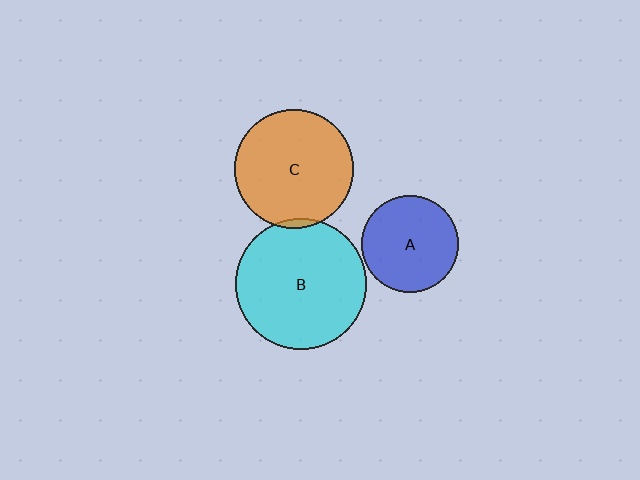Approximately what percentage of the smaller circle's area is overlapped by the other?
Approximately 5%.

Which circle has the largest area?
Circle B (cyan).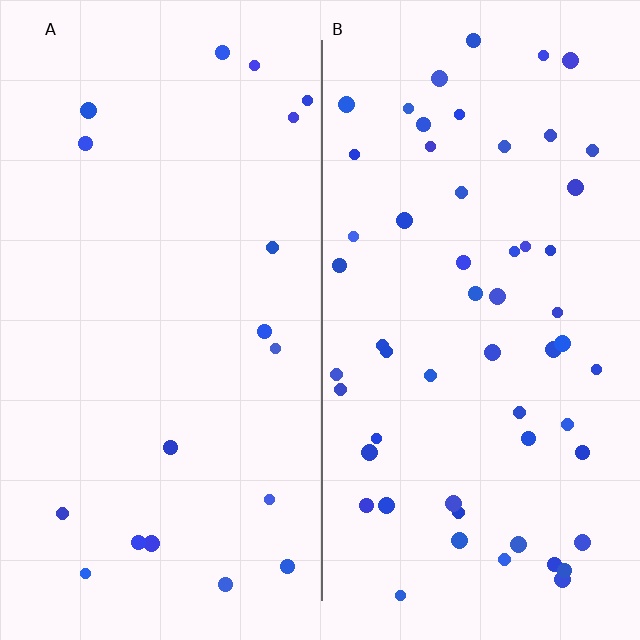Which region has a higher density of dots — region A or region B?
B (the right).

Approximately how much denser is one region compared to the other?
Approximately 3.1× — region B over region A.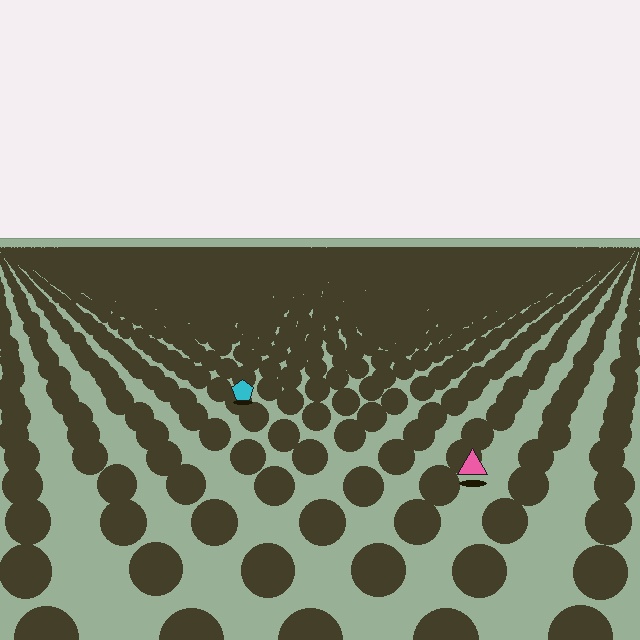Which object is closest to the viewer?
The pink triangle is closest. The texture marks near it are larger and more spread out.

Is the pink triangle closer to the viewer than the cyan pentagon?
Yes. The pink triangle is closer — you can tell from the texture gradient: the ground texture is coarser near it.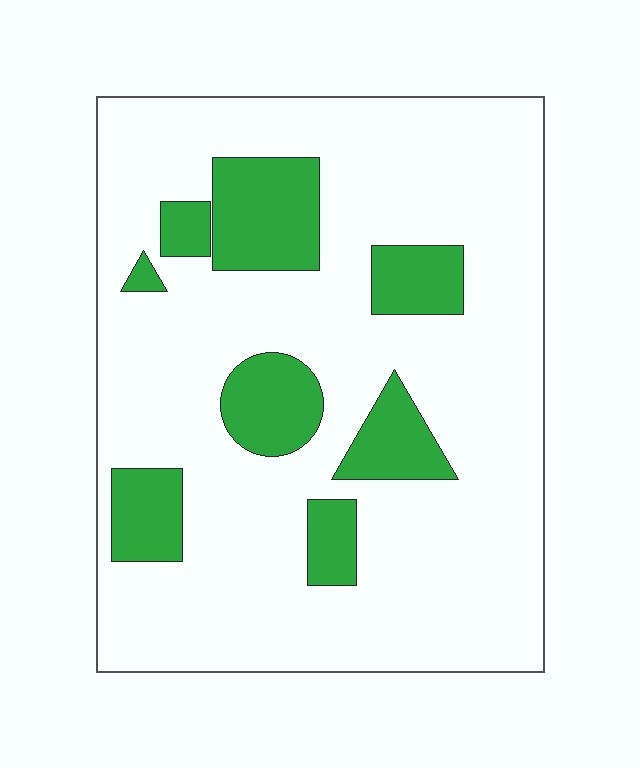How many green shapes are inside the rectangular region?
8.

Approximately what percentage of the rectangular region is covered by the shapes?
Approximately 20%.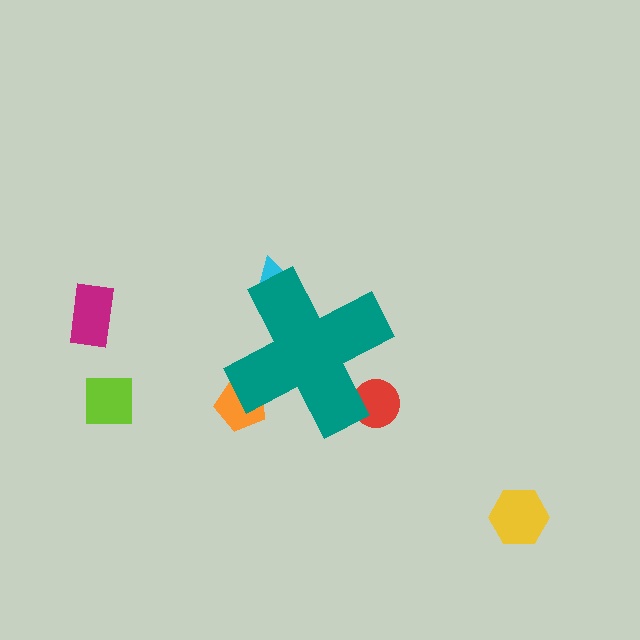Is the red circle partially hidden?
Yes, the red circle is partially hidden behind the teal cross.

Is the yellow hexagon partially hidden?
No, the yellow hexagon is fully visible.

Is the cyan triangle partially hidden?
Yes, the cyan triangle is partially hidden behind the teal cross.